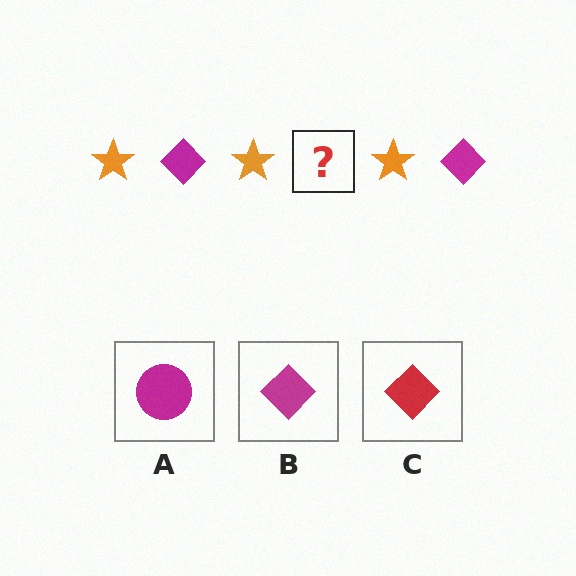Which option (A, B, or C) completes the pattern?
B.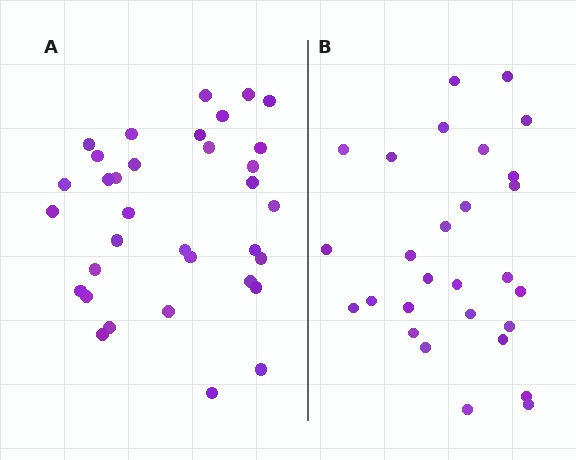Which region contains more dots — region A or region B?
Region A (the left region) has more dots.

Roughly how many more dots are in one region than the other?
Region A has about 6 more dots than region B.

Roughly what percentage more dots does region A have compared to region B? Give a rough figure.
About 20% more.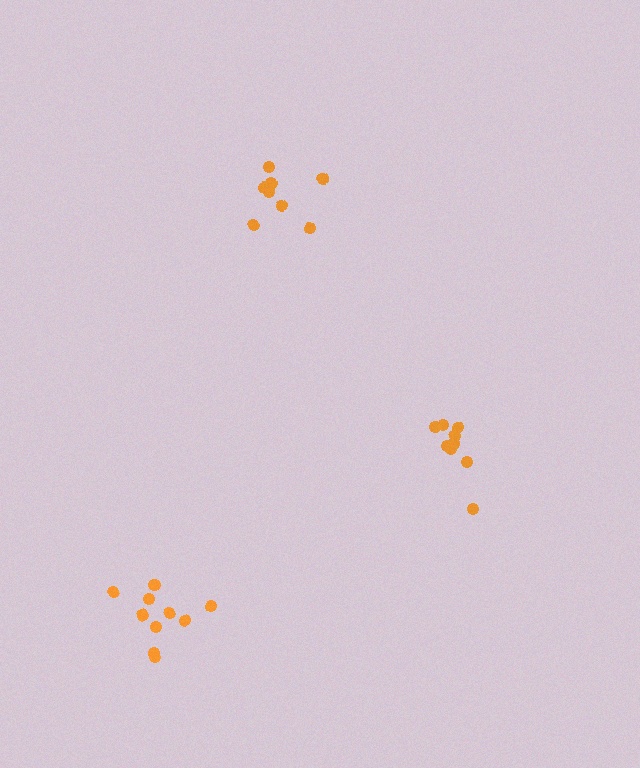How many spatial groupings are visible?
There are 3 spatial groupings.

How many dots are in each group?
Group 1: 9 dots, Group 2: 9 dots, Group 3: 10 dots (28 total).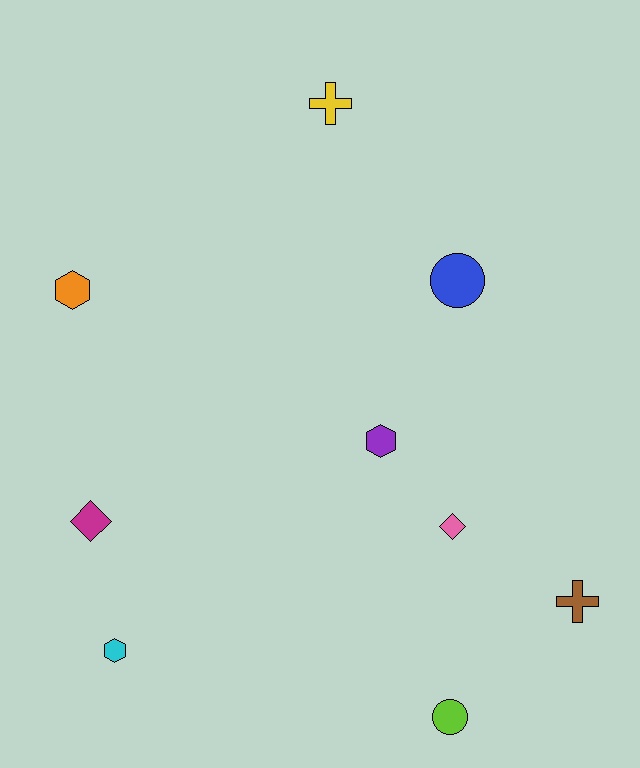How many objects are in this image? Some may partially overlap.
There are 9 objects.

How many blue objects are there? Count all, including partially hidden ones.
There is 1 blue object.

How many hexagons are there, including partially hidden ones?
There are 3 hexagons.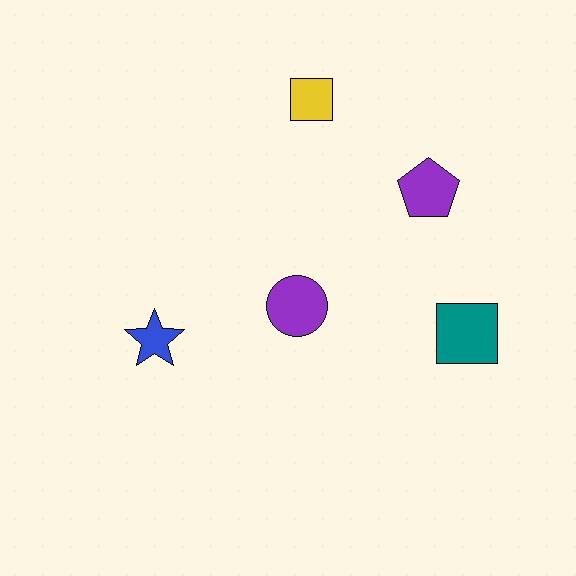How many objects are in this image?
There are 5 objects.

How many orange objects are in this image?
There are no orange objects.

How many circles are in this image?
There is 1 circle.